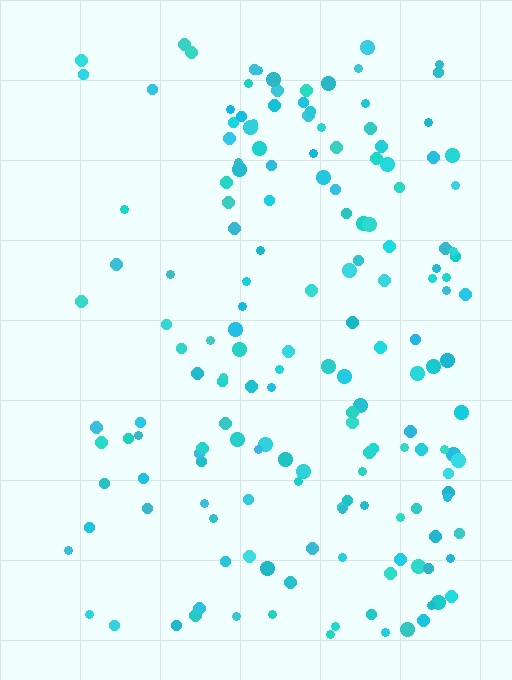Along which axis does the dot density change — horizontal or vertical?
Horizontal.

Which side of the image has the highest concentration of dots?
The right.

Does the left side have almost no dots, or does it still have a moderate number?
Still a moderate number, just noticeably fewer than the right.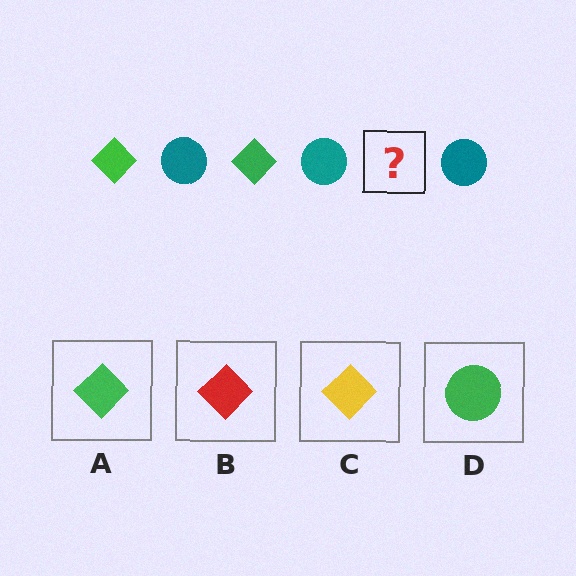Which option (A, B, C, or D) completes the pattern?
A.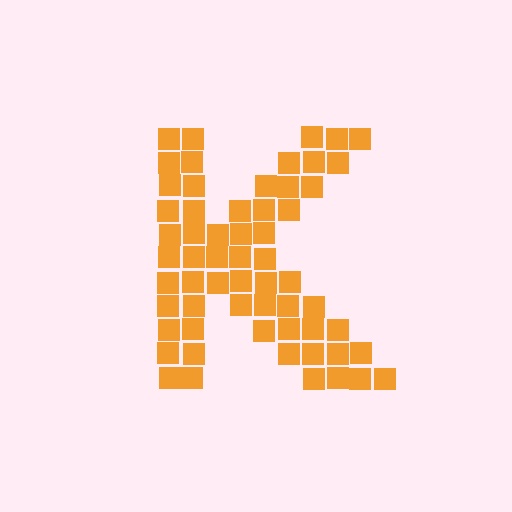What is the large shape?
The large shape is the letter K.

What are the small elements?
The small elements are squares.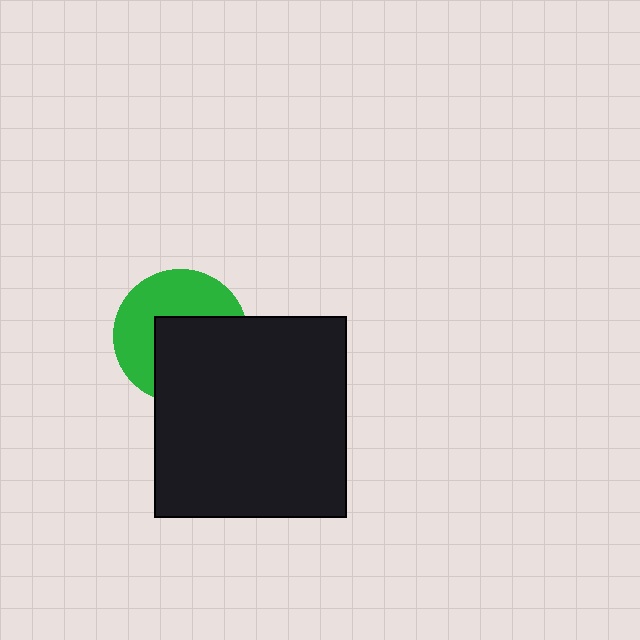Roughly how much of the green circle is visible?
About half of it is visible (roughly 49%).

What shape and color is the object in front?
The object in front is a black rectangle.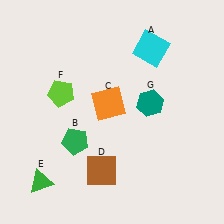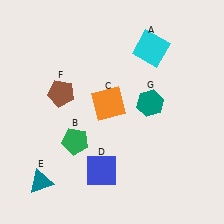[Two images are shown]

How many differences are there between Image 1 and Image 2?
There are 3 differences between the two images.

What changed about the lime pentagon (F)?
In Image 1, F is lime. In Image 2, it changed to brown.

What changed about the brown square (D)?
In Image 1, D is brown. In Image 2, it changed to blue.